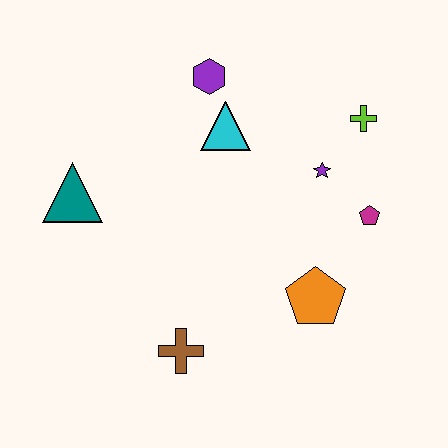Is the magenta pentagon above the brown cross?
Yes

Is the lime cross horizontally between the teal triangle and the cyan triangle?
No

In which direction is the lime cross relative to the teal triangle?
The lime cross is to the right of the teal triangle.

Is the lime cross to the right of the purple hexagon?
Yes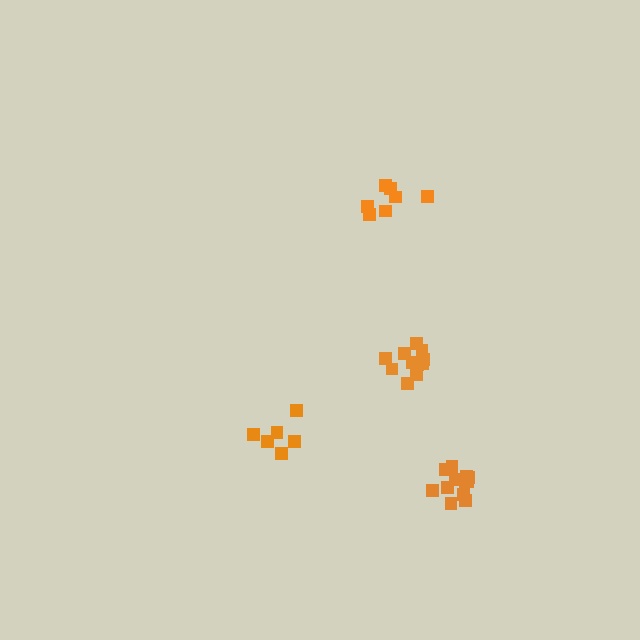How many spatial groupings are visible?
There are 4 spatial groupings.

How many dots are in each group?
Group 1: 11 dots, Group 2: 6 dots, Group 3: 7 dots, Group 4: 12 dots (36 total).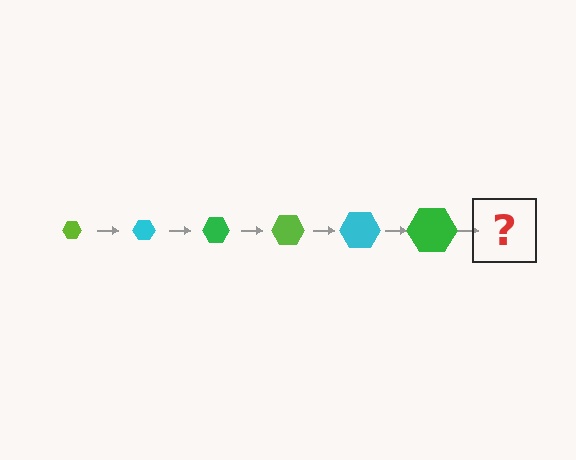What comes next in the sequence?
The next element should be a lime hexagon, larger than the previous one.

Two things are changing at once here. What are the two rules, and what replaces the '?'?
The two rules are that the hexagon grows larger each step and the color cycles through lime, cyan, and green. The '?' should be a lime hexagon, larger than the previous one.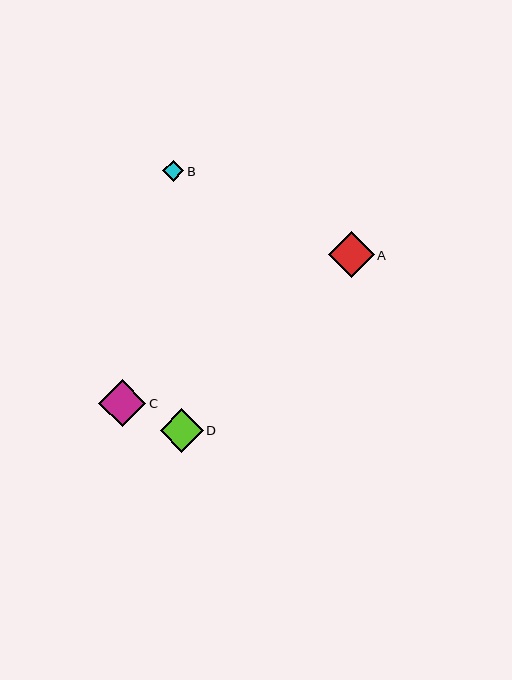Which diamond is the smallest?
Diamond B is the smallest with a size of approximately 21 pixels.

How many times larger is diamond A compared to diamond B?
Diamond A is approximately 2.2 times the size of diamond B.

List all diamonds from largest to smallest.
From largest to smallest: C, A, D, B.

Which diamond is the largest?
Diamond C is the largest with a size of approximately 47 pixels.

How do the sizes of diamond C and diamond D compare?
Diamond C and diamond D are approximately the same size.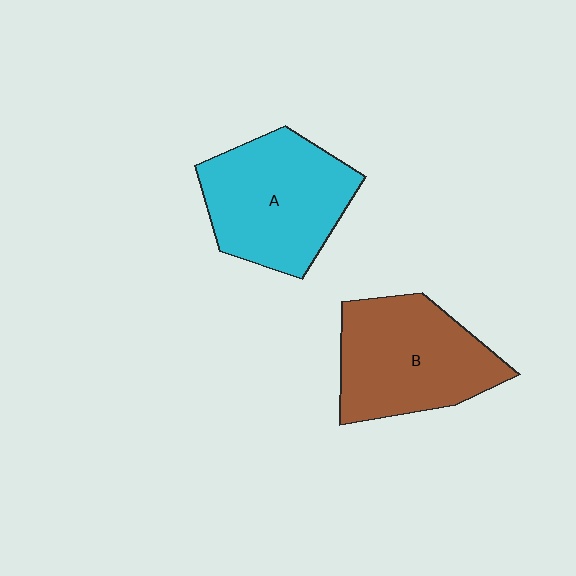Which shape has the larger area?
Shape A (cyan).